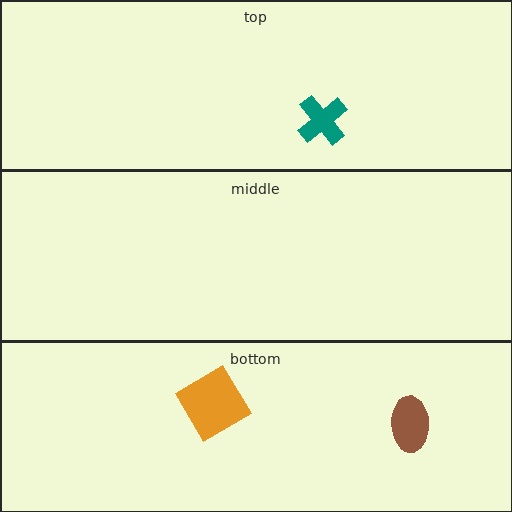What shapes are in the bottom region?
The brown ellipse, the orange diamond.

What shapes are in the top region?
The teal cross.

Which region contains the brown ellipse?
The bottom region.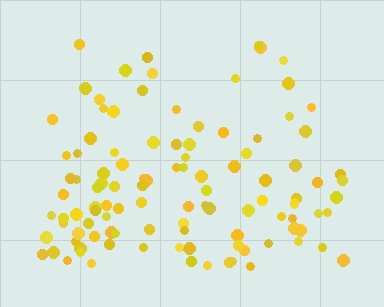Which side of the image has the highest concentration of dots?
The bottom.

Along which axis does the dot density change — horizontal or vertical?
Vertical.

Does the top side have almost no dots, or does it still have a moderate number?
Still a moderate number, just noticeably fewer than the bottom.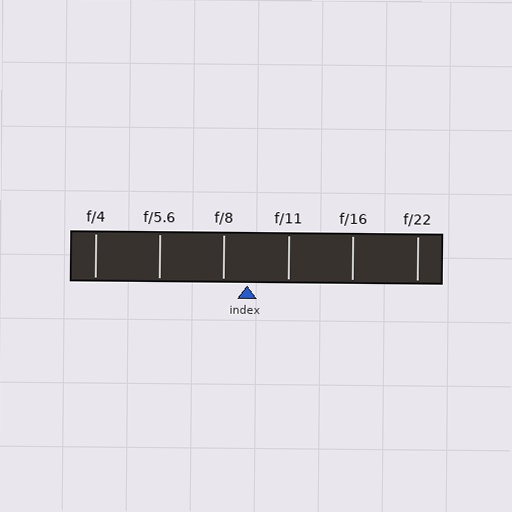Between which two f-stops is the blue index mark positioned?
The index mark is between f/8 and f/11.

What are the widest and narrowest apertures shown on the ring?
The widest aperture shown is f/4 and the narrowest is f/22.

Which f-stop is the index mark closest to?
The index mark is closest to f/8.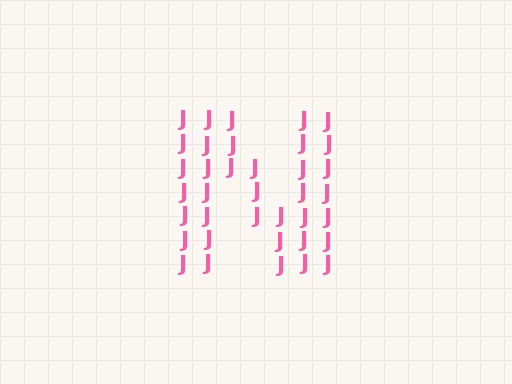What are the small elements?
The small elements are letter J's.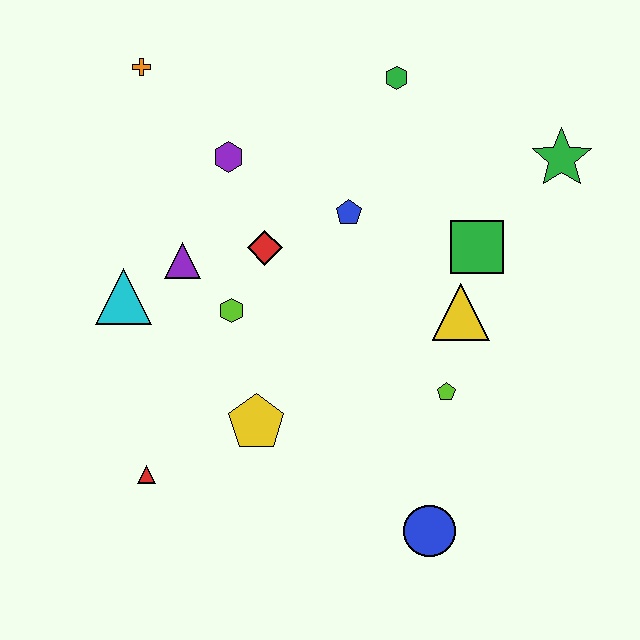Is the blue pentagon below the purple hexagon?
Yes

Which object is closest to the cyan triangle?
The purple triangle is closest to the cyan triangle.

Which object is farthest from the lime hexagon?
The green star is farthest from the lime hexagon.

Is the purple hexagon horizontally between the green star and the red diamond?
No